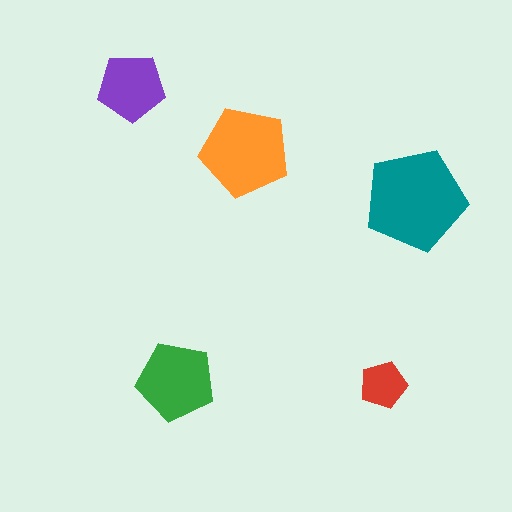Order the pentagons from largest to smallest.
the teal one, the orange one, the green one, the purple one, the red one.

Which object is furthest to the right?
The teal pentagon is rightmost.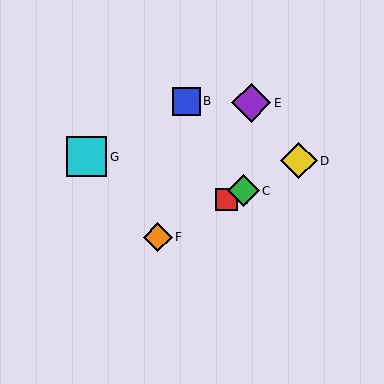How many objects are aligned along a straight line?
4 objects (A, C, D, F) are aligned along a straight line.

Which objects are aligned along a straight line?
Objects A, C, D, F are aligned along a straight line.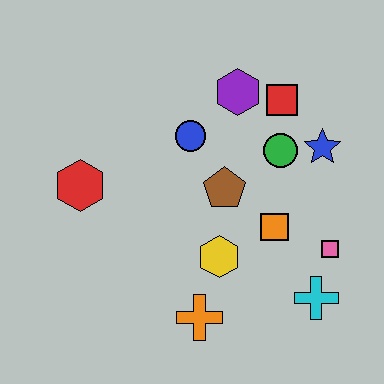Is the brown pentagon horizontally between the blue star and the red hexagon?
Yes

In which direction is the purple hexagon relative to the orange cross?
The purple hexagon is above the orange cross.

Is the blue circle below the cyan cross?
No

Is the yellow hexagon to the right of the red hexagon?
Yes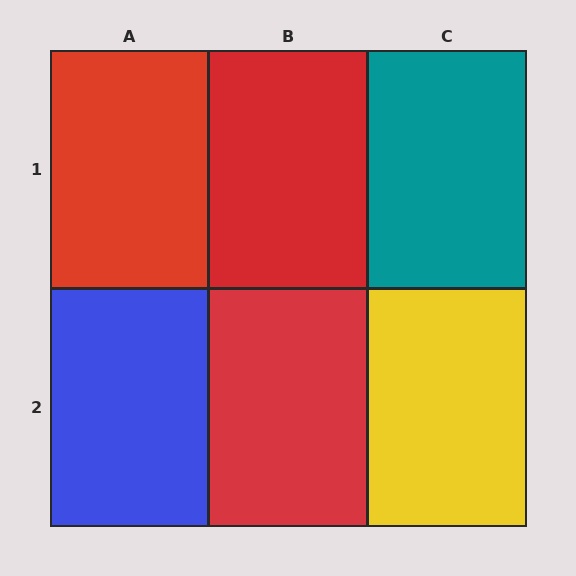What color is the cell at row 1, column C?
Teal.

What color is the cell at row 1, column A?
Red.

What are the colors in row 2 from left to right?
Blue, red, yellow.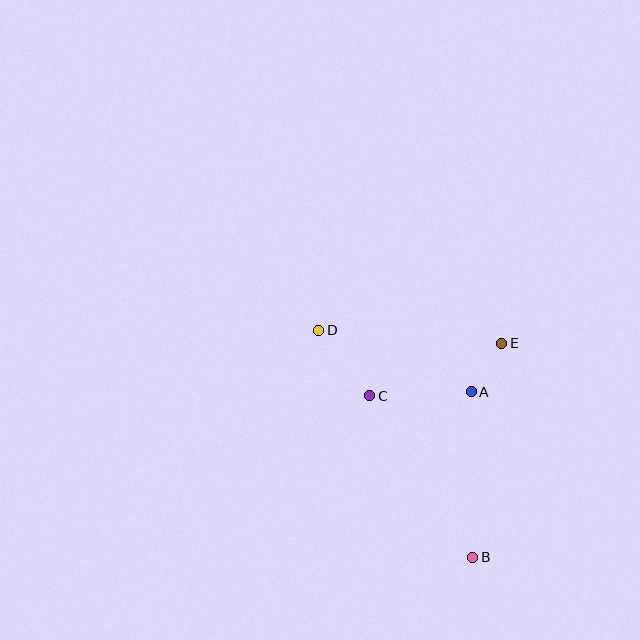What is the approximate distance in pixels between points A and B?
The distance between A and B is approximately 166 pixels.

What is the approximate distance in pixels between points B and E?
The distance between B and E is approximately 216 pixels.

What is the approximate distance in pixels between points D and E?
The distance between D and E is approximately 183 pixels.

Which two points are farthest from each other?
Points B and D are farthest from each other.